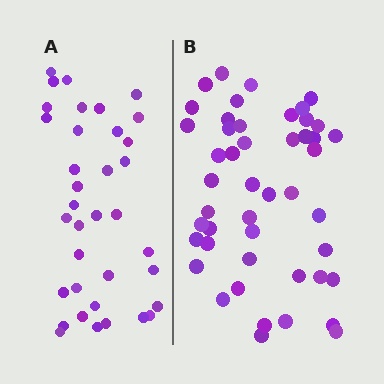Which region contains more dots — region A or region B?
Region B (the right region) has more dots.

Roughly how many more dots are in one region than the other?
Region B has roughly 12 or so more dots than region A.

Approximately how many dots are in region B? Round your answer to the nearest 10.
About 50 dots. (The exact count is 47, which rounds to 50.)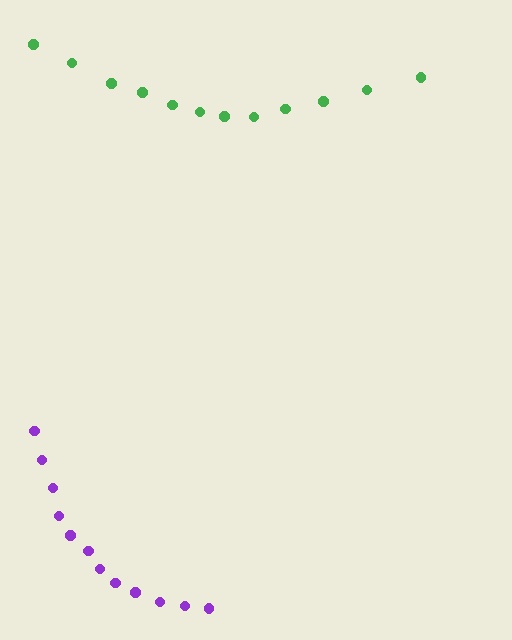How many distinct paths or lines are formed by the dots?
There are 2 distinct paths.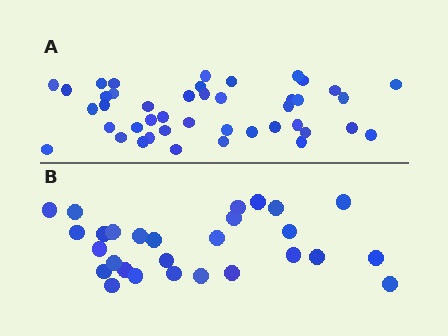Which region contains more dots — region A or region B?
Region A (the top region) has more dots.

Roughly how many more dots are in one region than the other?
Region A has approximately 15 more dots than region B.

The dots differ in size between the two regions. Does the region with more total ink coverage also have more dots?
No. Region B has more total ink coverage because its dots are larger, but region A actually contains more individual dots. Total area can be misleading — the number of items is what matters here.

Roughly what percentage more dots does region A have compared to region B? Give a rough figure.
About 55% more.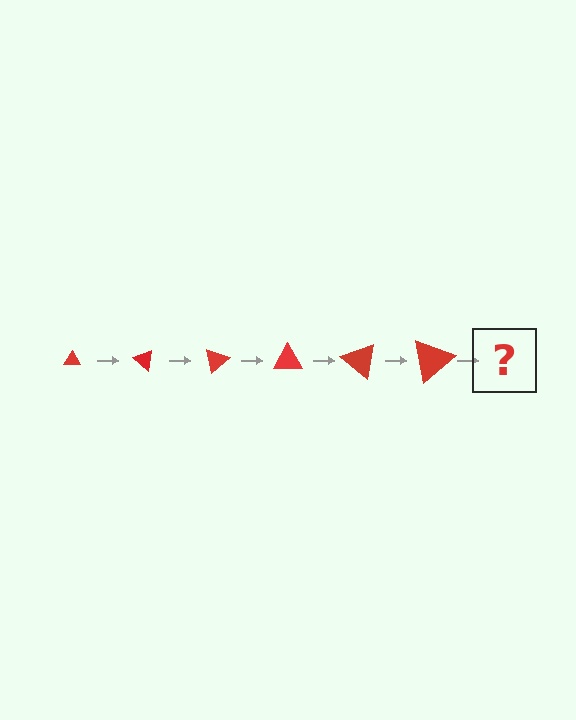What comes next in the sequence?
The next element should be a triangle, larger than the previous one and rotated 240 degrees from the start.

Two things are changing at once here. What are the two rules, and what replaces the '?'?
The two rules are that the triangle grows larger each step and it rotates 40 degrees each step. The '?' should be a triangle, larger than the previous one and rotated 240 degrees from the start.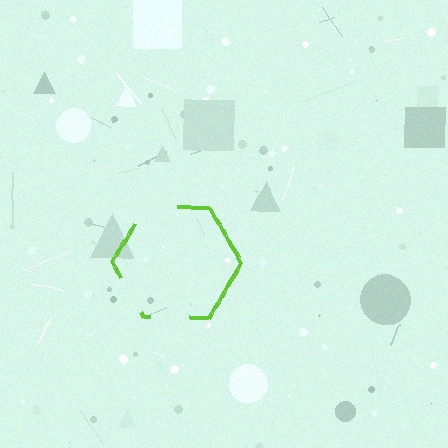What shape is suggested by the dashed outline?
The dashed outline suggests a hexagon.